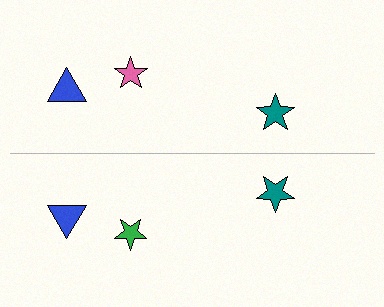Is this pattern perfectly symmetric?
No, the pattern is not perfectly symmetric. The green star on the bottom side breaks the symmetry — its mirror counterpart is pink.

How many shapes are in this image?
There are 6 shapes in this image.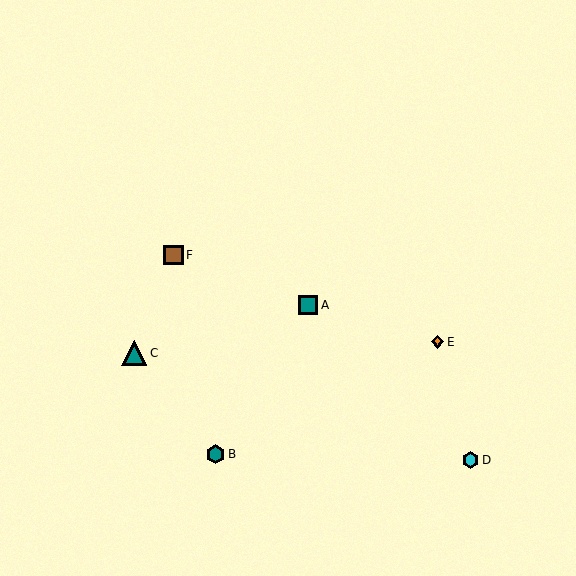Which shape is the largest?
The teal triangle (labeled C) is the largest.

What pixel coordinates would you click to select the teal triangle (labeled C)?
Click at (134, 353) to select the teal triangle C.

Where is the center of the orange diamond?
The center of the orange diamond is at (437, 342).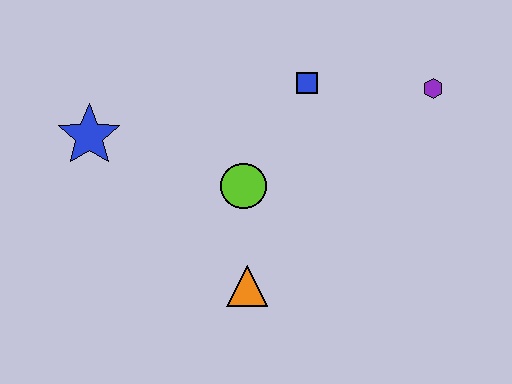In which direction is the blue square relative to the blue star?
The blue square is to the right of the blue star.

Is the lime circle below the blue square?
Yes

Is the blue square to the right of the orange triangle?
Yes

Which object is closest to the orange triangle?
The lime circle is closest to the orange triangle.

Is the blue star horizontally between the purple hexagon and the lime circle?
No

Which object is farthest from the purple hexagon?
The blue star is farthest from the purple hexagon.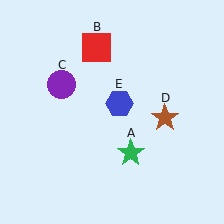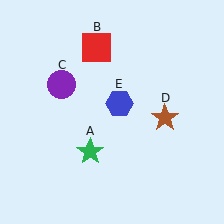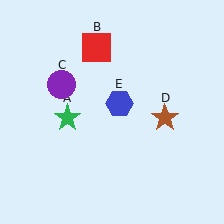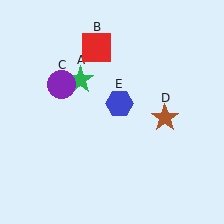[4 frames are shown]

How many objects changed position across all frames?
1 object changed position: green star (object A).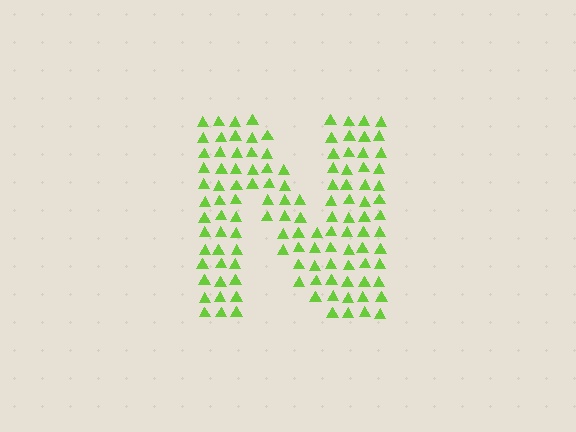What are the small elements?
The small elements are triangles.